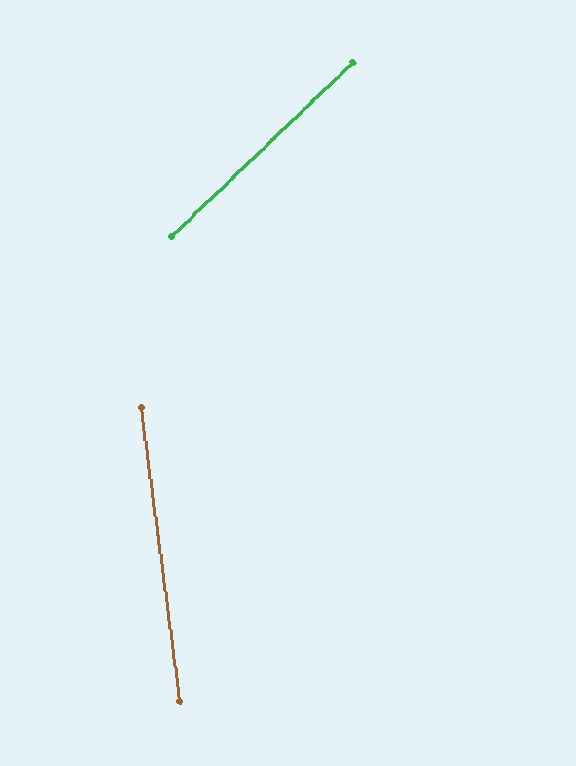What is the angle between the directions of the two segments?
Approximately 54 degrees.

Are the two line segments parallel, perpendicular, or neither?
Neither parallel nor perpendicular — they differ by about 54°.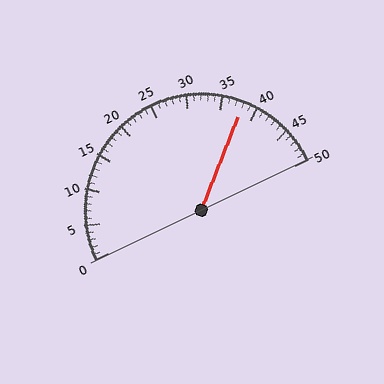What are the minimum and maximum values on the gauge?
The gauge ranges from 0 to 50.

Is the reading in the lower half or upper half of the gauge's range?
The reading is in the upper half of the range (0 to 50).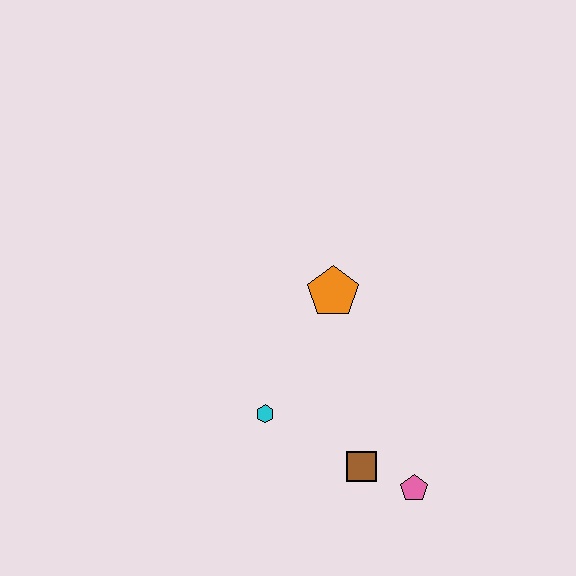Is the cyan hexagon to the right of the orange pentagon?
No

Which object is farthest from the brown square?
The orange pentagon is farthest from the brown square.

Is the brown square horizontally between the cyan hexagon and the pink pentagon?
Yes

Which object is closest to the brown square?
The pink pentagon is closest to the brown square.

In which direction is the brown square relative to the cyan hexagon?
The brown square is to the right of the cyan hexagon.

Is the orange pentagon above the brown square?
Yes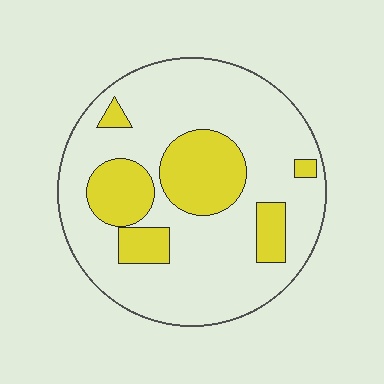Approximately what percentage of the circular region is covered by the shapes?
Approximately 25%.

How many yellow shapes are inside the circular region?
6.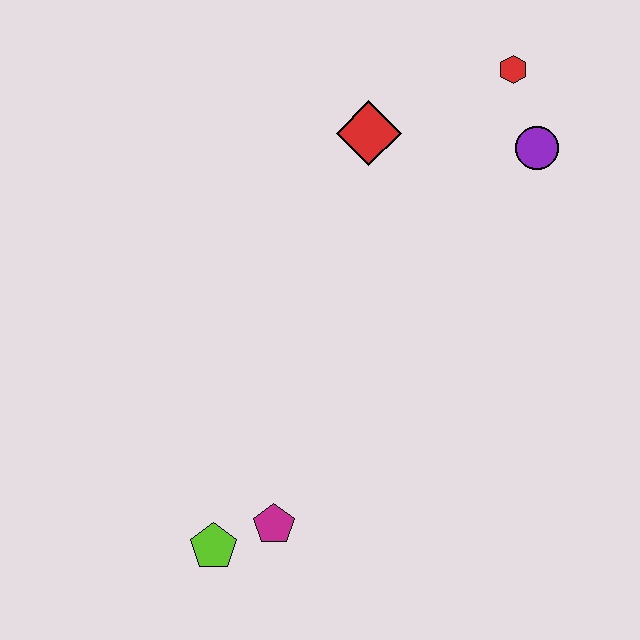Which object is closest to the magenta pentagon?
The lime pentagon is closest to the magenta pentagon.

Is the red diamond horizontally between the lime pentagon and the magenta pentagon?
No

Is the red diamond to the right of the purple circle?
No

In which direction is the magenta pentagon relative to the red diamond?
The magenta pentagon is below the red diamond.